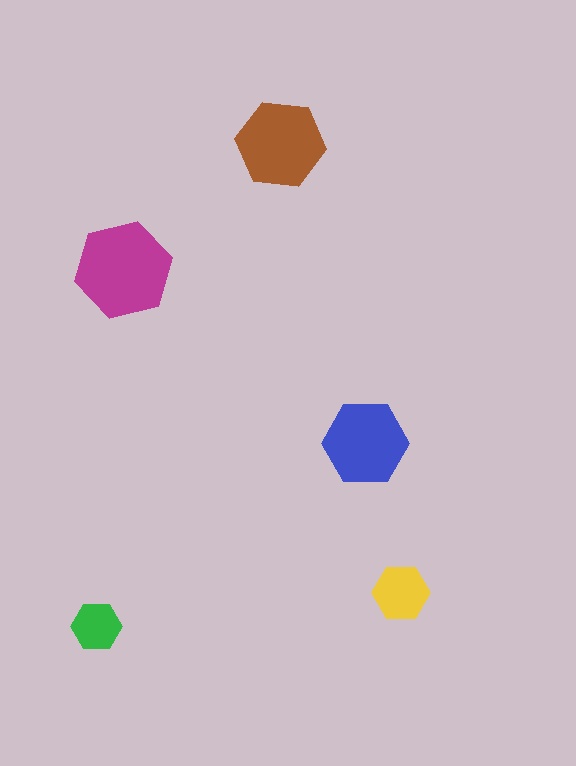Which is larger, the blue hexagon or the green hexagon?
The blue one.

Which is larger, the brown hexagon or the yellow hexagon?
The brown one.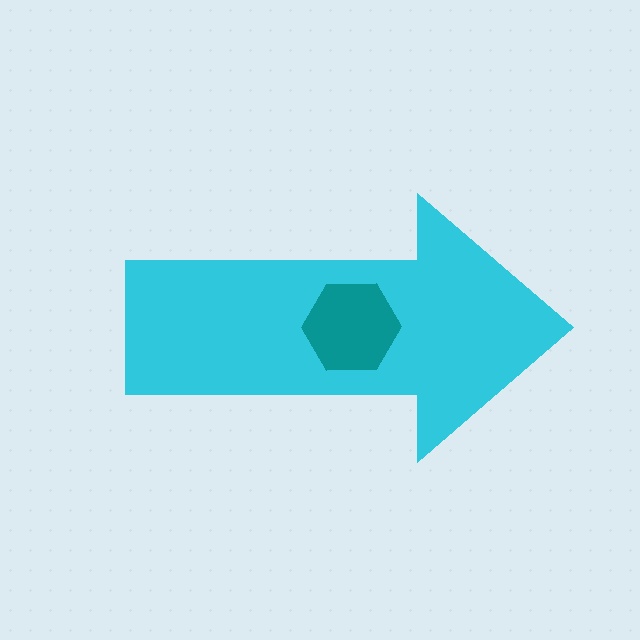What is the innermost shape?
The teal hexagon.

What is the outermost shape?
The cyan arrow.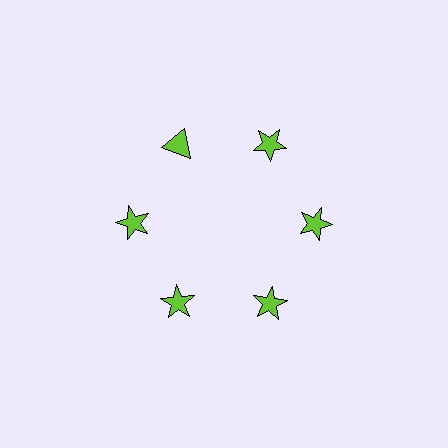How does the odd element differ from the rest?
It has a different shape: triangle instead of star.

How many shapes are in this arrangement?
There are 6 shapes arranged in a ring pattern.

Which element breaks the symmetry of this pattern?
The lime triangle at roughly the 11 o'clock position breaks the symmetry. All other shapes are lime stars.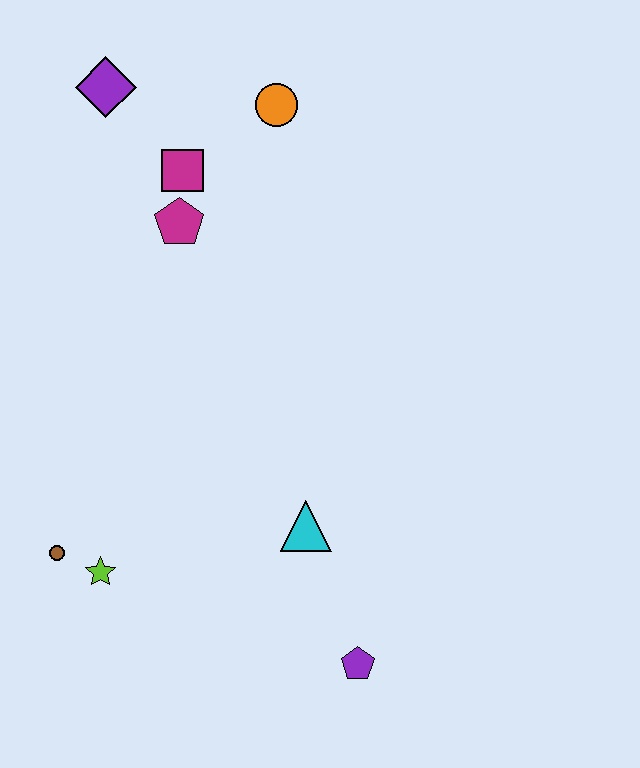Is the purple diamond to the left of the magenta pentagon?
Yes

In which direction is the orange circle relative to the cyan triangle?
The orange circle is above the cyan triangle.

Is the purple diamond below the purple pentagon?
No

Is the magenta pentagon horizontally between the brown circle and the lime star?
No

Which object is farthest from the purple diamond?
The purple pentagon is farthest from the purple diamond.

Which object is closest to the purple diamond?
The magenta square is closest to the purple diamond.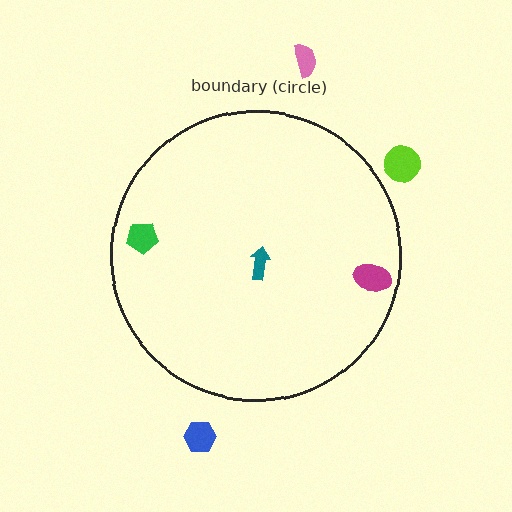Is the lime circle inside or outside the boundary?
Outside.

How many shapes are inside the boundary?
3 inside, 3 outside.